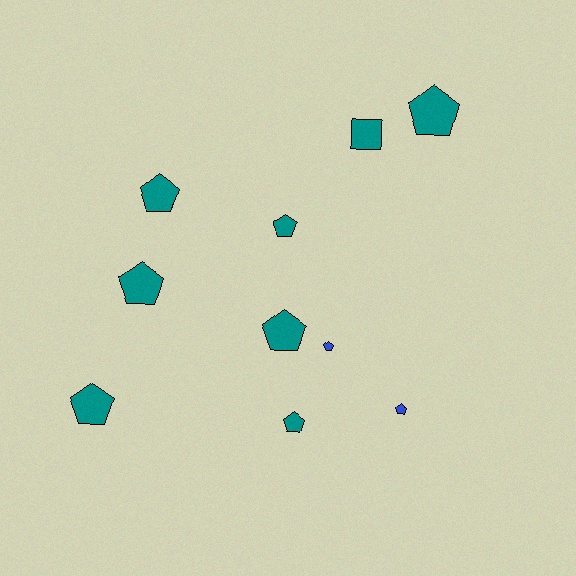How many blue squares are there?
There are no blue squares.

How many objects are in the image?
There are 10 objects.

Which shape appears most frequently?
Pentagon, with 9 objects.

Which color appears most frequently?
Teal, with 8 objects.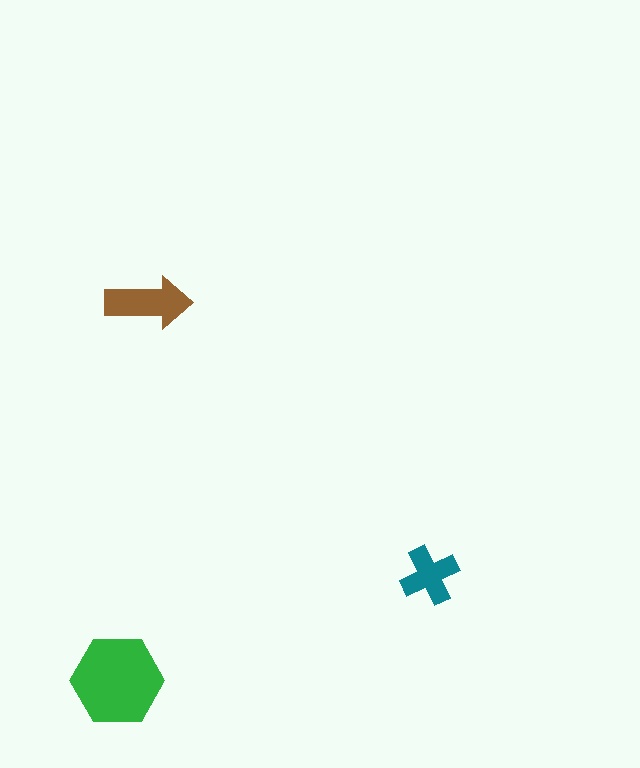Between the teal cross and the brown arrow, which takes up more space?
The brown arrow.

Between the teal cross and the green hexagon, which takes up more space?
The green hexagon.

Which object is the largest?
The green hexagon.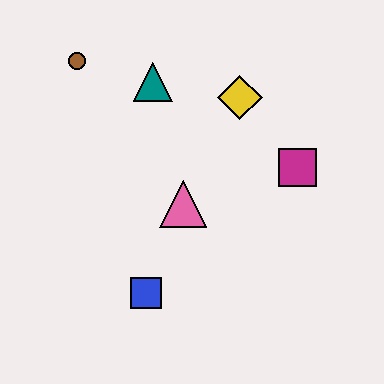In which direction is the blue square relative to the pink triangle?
The blue square is below the pink triangle.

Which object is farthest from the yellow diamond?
The blue square is farthest from the yellow diamond.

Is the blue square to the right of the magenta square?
No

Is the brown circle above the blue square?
Yes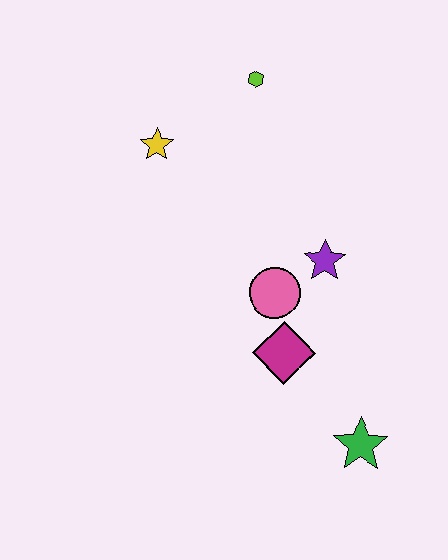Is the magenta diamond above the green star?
Yes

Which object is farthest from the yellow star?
The green star is farthest from the yellow star.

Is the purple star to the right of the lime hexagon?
Yes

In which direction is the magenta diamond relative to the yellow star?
The magenta diamond is below the yellow star.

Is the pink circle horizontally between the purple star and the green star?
No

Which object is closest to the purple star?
The pink circle is closest to the purple star.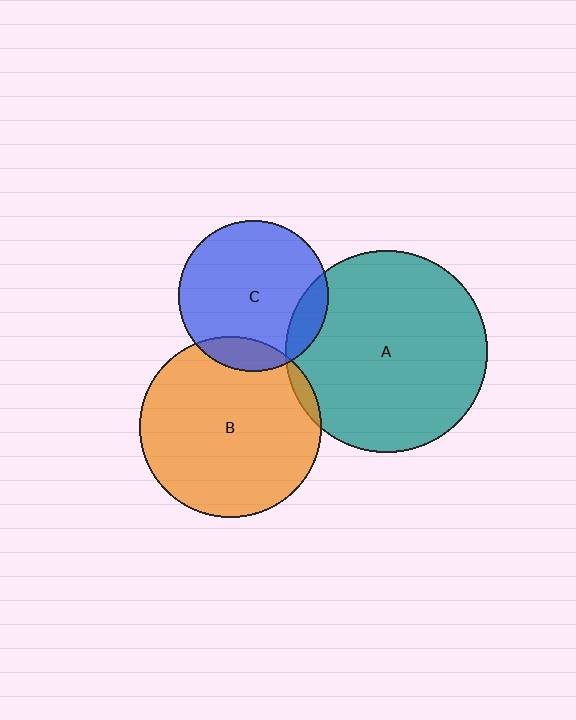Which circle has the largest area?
Circle A (teal).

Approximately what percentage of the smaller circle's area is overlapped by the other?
Approximately 10%.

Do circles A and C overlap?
Yes.